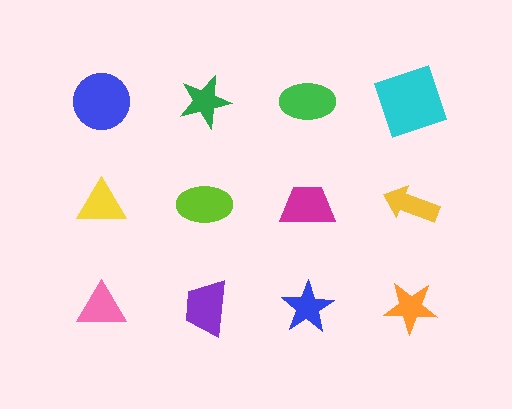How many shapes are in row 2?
4 shapes.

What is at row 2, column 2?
A lime ellipse.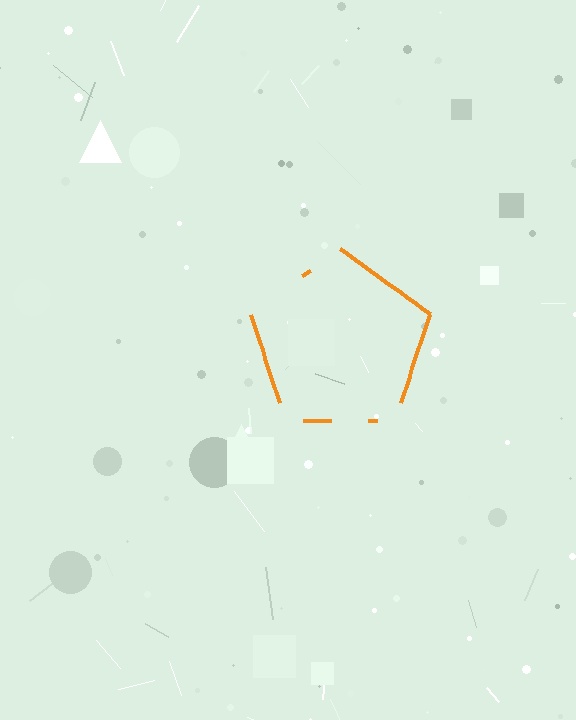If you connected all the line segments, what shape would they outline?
They would outline a pentagon.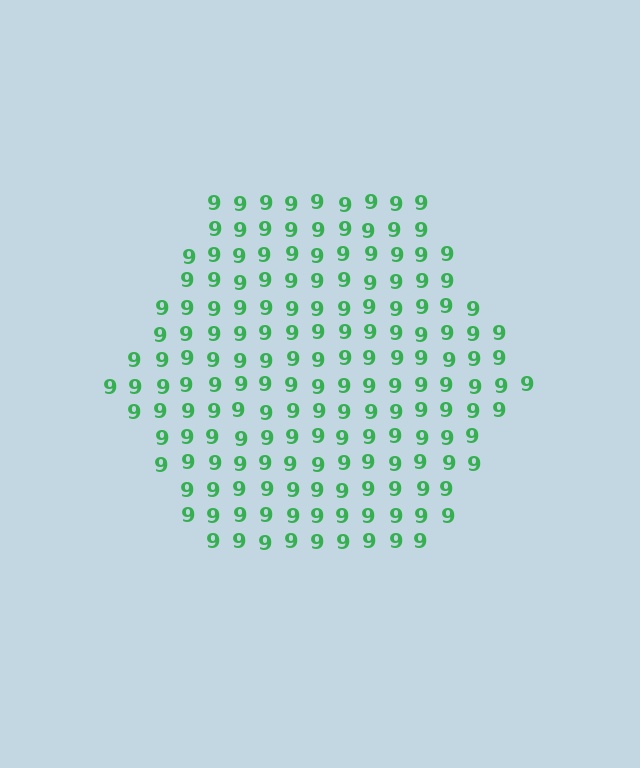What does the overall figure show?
The overall figure shows a hexagon.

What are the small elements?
The small elements are digit 9's.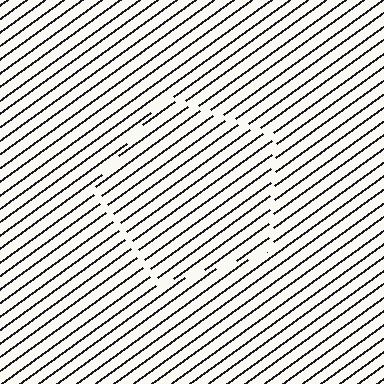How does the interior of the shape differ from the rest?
The interior of the shape contains the same grating, shifted by half a period — the contour is defined by the phase discontinuity where line-ends from the inner and outer gratings abut.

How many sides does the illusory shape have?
5 sides — the line-ends trace a pentagon.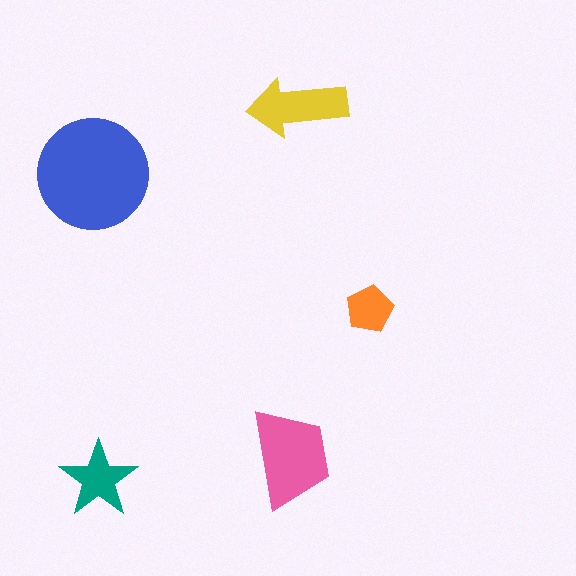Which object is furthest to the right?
The orange pentagon is rightmost.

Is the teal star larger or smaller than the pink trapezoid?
Smaller.